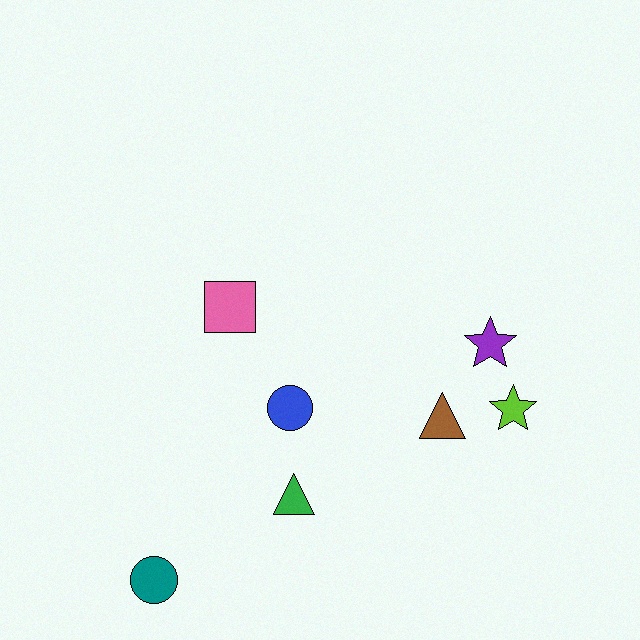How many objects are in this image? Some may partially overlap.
There are 7 objects.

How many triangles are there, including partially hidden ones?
There are 2 triangles.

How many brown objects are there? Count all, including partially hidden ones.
There is 1 brown object.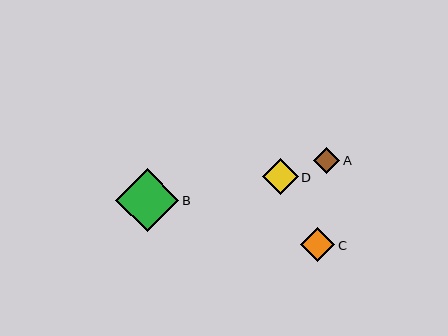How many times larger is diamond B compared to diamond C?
Diamond B is approximately 1.8 times the size of diamond C.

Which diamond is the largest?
Diamond B is the largest with a size of approximately 63 pixels.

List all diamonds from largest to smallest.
From largest to smallest: B, D, C, A.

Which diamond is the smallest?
Diamond A is the smallest with a size of approximately 27 pixels.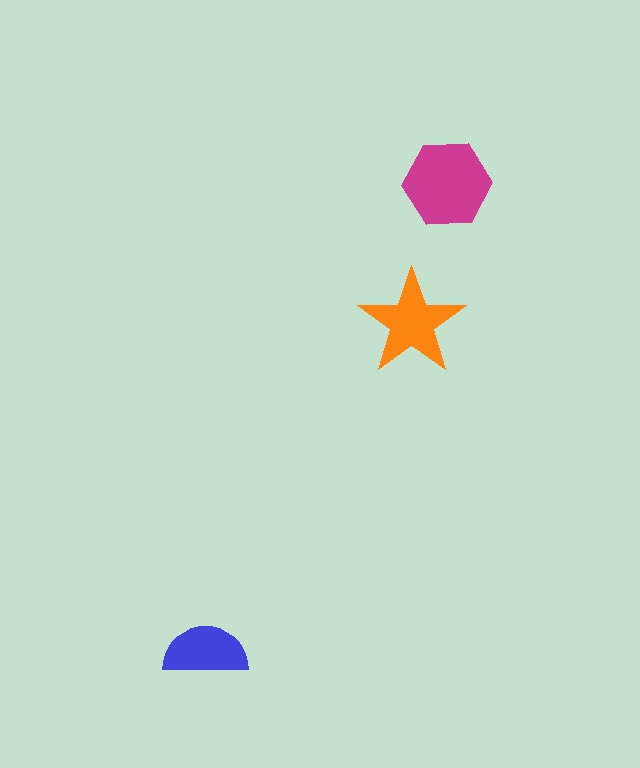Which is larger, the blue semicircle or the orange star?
The orange star.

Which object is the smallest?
The blue semicircle.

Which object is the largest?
The magenta hexagon.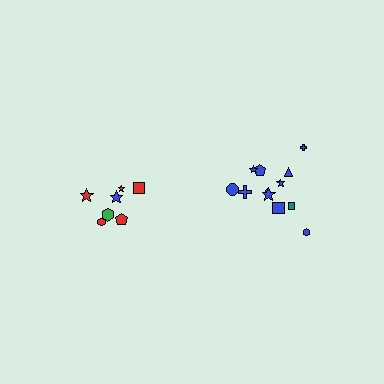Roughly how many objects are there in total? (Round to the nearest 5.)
Roughly 20 objects in total.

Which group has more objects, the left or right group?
The right group.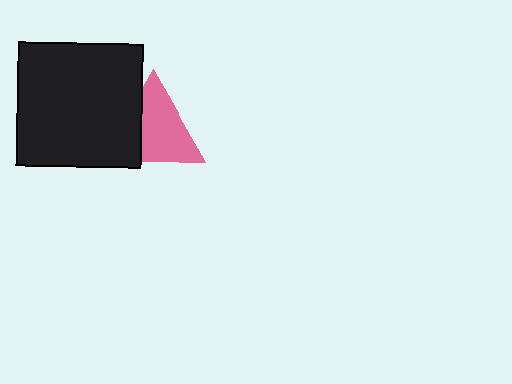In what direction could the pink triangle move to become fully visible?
The pink triangle could move right. That would shift it out from behind the black square entirely.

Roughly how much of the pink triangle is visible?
Most of it is visible (roughly 66%).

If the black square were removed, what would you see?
You would see the complete pink triangle.